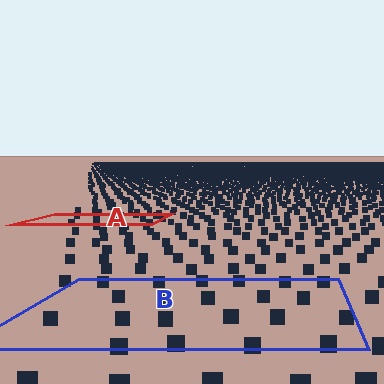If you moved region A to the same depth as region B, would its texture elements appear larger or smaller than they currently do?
They would appear larger. At a closer depth, the same texture elements are projected at a bigger on-screen size.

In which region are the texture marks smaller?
The texture marks are smaller in region A, because it is farther away.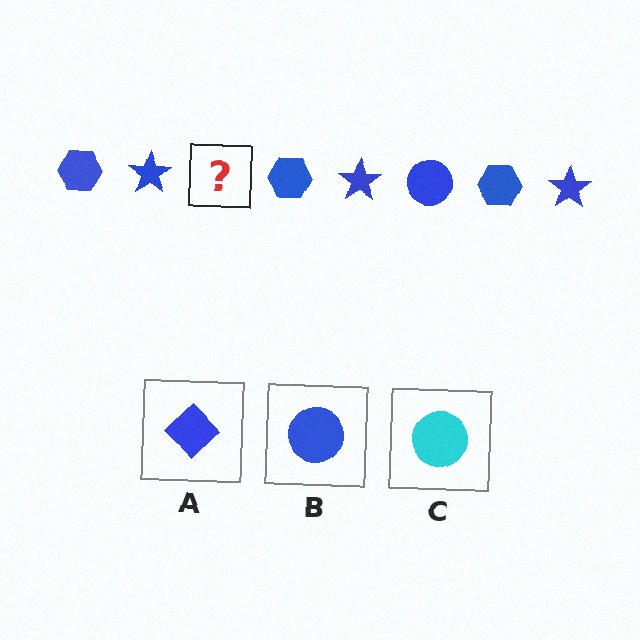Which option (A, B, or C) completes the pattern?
B.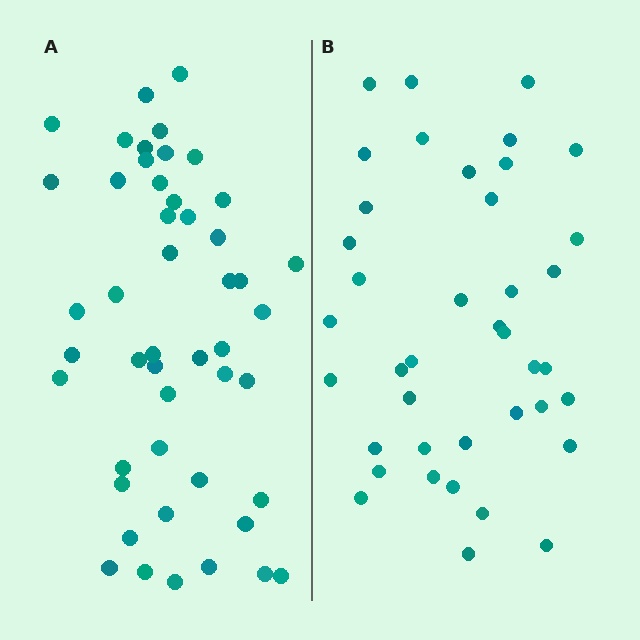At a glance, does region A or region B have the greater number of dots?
Region A (the left region) has more dots.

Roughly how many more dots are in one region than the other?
Region A has roughly 8 or so more dots than region B.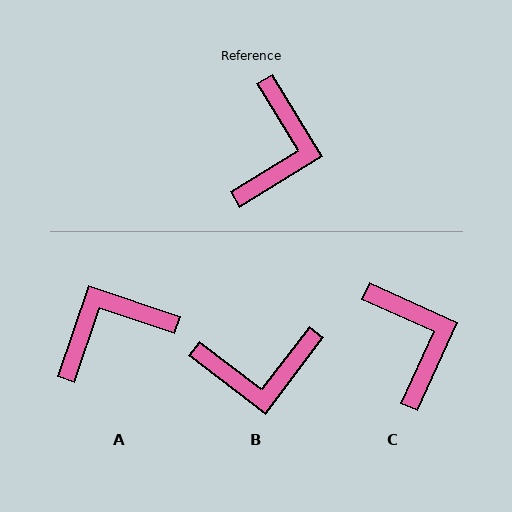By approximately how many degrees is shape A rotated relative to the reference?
Approximately 130 degrees counter-clockwise.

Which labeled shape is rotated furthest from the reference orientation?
A, about 130 degrees away.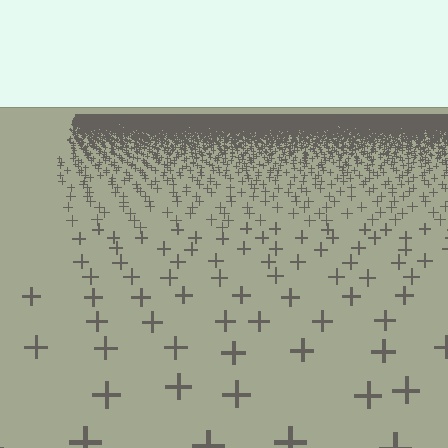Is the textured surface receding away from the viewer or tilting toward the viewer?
The surface is receding away from the viewer. Texture elements get smaller and denser toward the top.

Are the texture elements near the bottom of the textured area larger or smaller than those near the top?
Larger. Near the bottom, elements are closer to the viewer and appear at a bigger on-screen size.